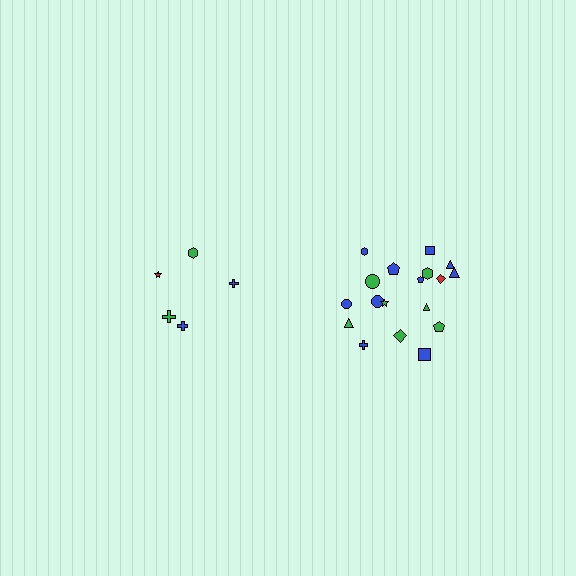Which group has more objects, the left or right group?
The right group.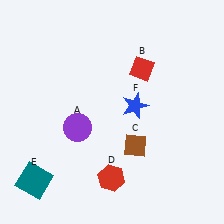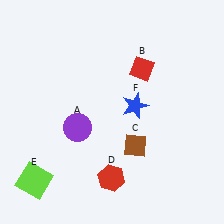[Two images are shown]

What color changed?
The square (E) changed from teal in Image 1 to lime in Image 2.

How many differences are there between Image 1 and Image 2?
There is 1 difference between the two images.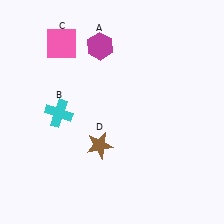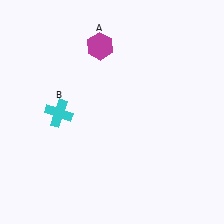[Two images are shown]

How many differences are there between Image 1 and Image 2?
There are 2 differences between the two images.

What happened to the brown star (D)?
The brown star (D) was removed in Image 2. It was in the bottom-left area of Image 1.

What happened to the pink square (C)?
The pink square (C) was removed in Image 2. It was in the top-left area of Image 1.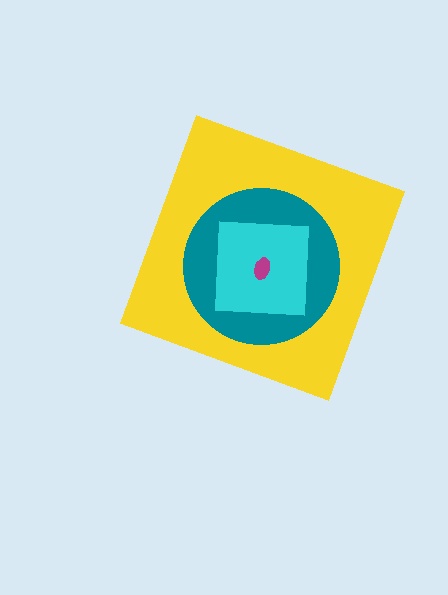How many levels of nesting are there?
4.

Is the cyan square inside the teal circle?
Yes.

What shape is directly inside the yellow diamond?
The teal circle.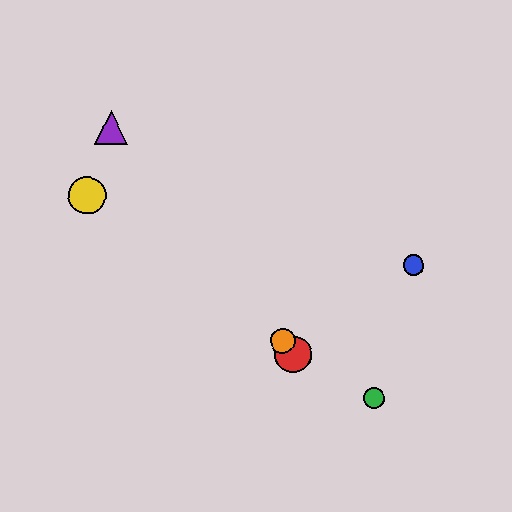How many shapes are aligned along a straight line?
3 shapes (the red circle, the purple triangle, the orange circle) are aligned along a straight line.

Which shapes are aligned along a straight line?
The red circle, the purple triangle, the orange circle are aligned along a straight line.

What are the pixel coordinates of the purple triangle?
The purple triangle is at (111, 127).